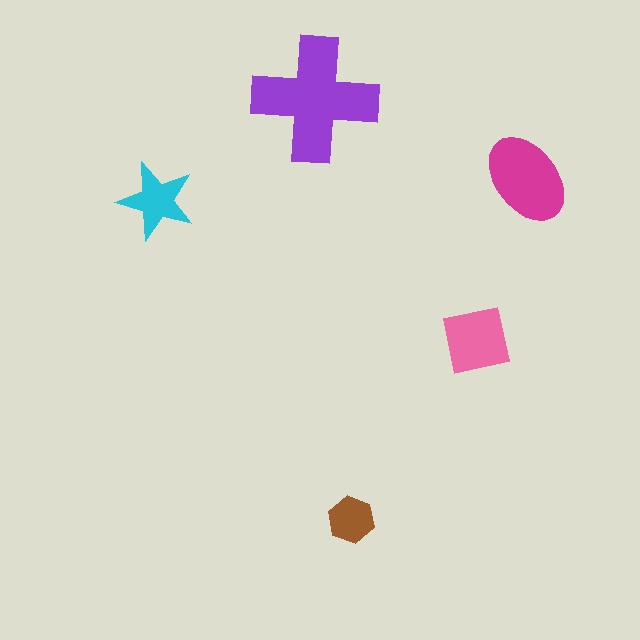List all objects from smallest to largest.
The brown hexagon, the cyan star, the pink square, the magenta ellipse, the purple cross.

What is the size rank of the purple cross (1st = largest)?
1st.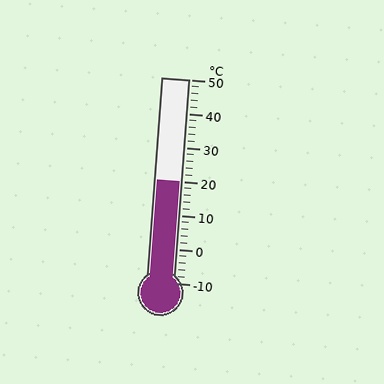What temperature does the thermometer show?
The thermometer shows approximately 20°C.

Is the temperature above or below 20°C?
The temperature is at 20°C.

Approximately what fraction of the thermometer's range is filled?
The thermometer is filled to approximately 50% of its range.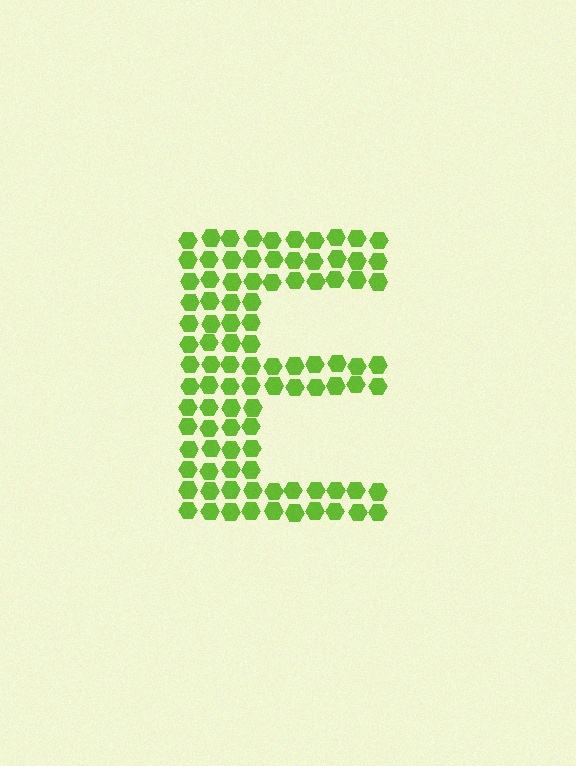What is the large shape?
The large shape is the letter E.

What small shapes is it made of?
It is made of small hexagons.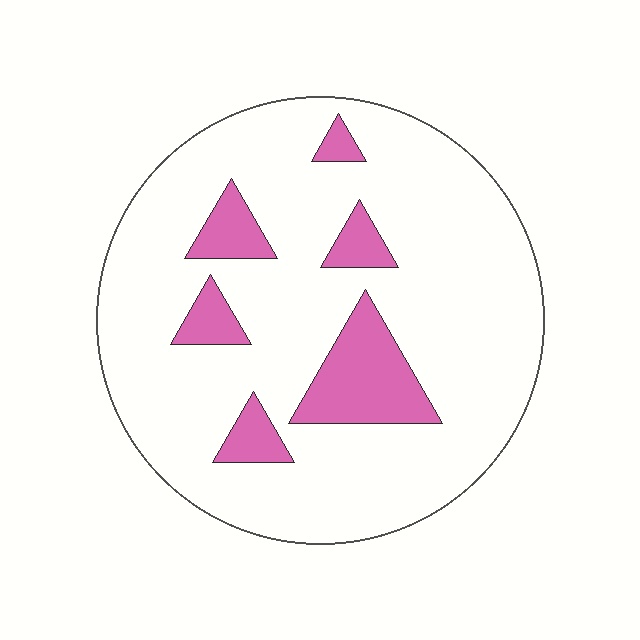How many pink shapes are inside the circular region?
6.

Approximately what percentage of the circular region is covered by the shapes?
Approximately 15%.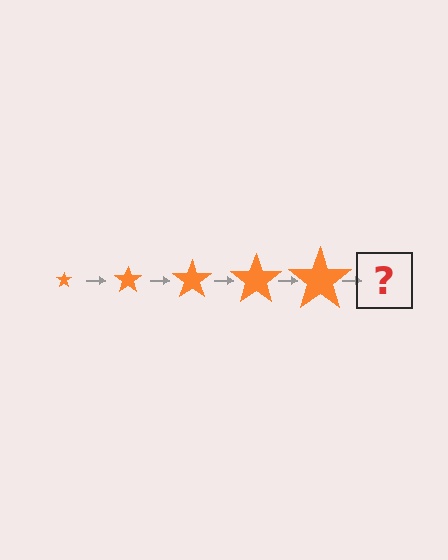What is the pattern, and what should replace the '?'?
The pattern is that the star gets progressively larger each step. The '?' should be an orange star, larger than the previous one.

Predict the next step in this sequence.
The next step is an orange star, larger than the previous one.